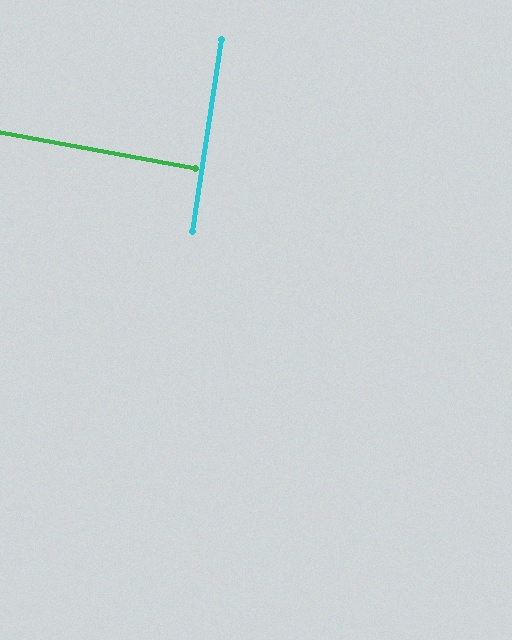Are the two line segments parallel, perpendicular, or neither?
Perpendicular — they meet at approximately 88°.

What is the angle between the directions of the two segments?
Approximately 88 degrees.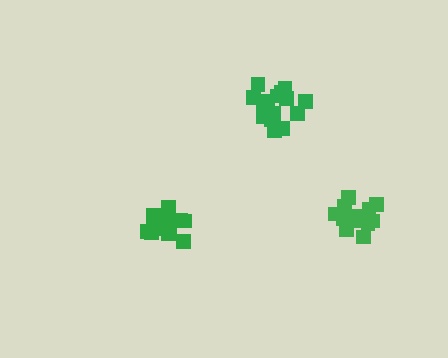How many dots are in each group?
Group 1: 17 dots, Group 2: 14 dots, Group 3: 16 dots (47 total).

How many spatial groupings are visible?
There are 3 spatial groupings.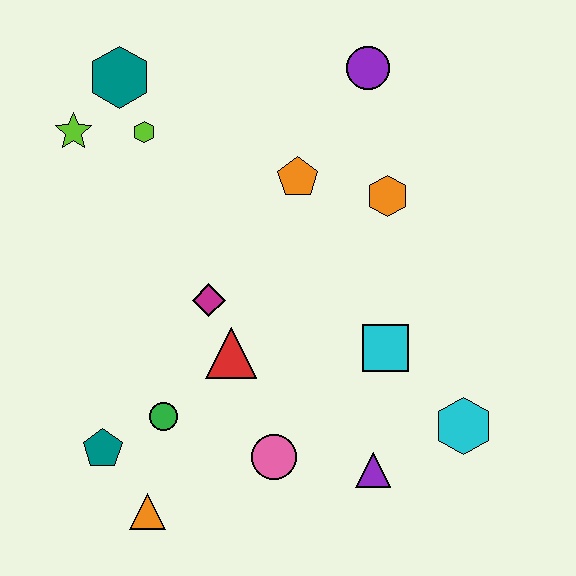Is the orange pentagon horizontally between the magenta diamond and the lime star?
No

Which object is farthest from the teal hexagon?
The cyan hexagon is farthest from the teal hexagon.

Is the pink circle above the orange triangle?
Yes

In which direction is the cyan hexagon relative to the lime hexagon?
The cyan hexagon is to the right of the lime hexagon.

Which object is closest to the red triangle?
The magenta diamond is closest to the red triangle.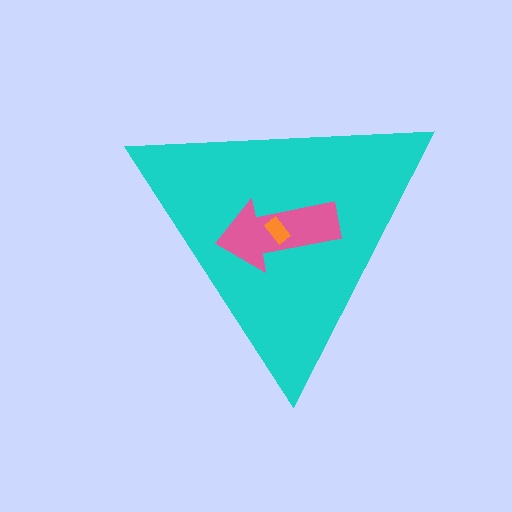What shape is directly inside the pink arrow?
The orange rectangle.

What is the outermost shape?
The cyan triangle.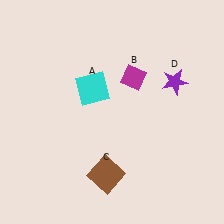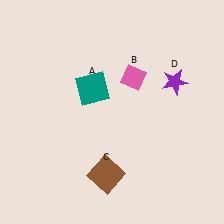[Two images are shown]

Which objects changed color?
A changed from cyan to teal. B changed from magenta to pink.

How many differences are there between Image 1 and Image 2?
There are 2 differences between the two images.